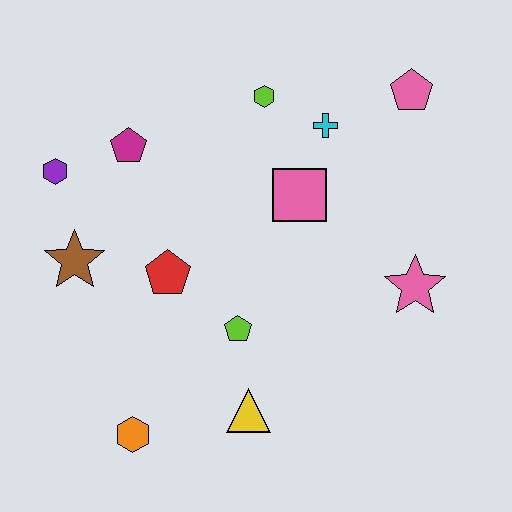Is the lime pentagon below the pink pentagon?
Yes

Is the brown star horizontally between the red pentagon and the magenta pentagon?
No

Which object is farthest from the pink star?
The purple hexagon is farthest from the pink star.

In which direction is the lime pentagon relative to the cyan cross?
The lime pentagon is below the cyan cross.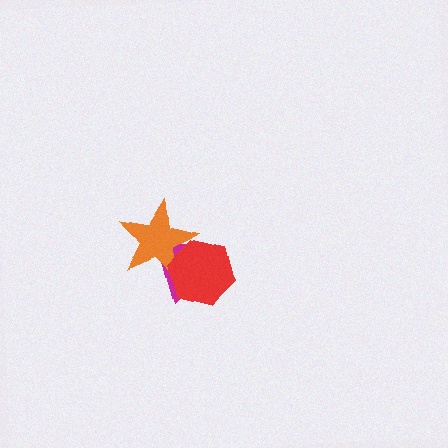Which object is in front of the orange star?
The red hexagon is in front of the orange star.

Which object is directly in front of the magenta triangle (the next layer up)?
The orange star is directly in front of the magenta triangle.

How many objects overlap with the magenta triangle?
2 objects overlap with the magenta triangle.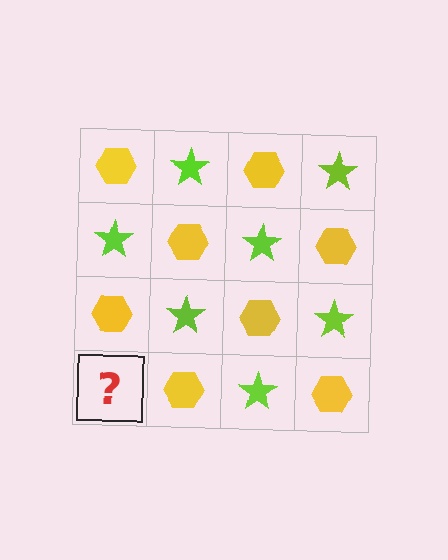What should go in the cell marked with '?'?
The missing cell should contain a lime star.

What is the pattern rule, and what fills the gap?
The rule is that it alternates yellow hexagon and lime star in a checkerboard pattern. The gap should be filled with a lime star.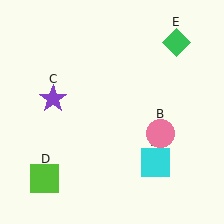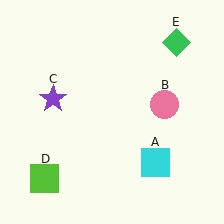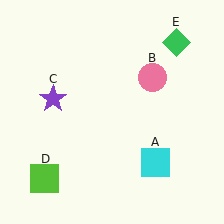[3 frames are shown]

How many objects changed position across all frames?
1 object changed position: pink circle (object B).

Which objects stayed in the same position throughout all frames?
Cyan square (object A) and purple star (object C) and lime square (object D) and green diamond (object E) remained stationary.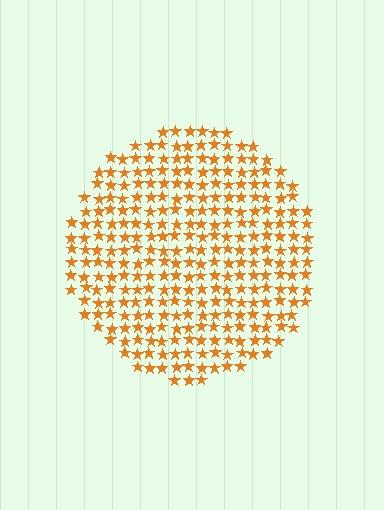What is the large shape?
The large shape is a circle.